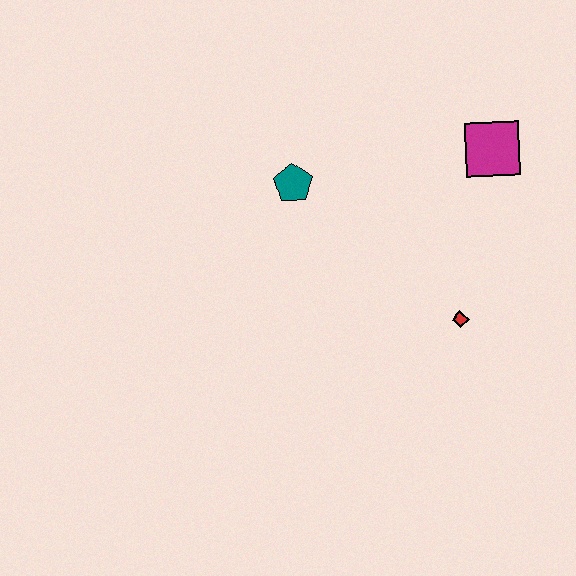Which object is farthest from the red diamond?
The teal pentagon is farthest from the red diamond.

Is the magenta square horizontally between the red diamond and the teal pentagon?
No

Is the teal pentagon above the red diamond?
Yes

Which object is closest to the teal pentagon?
The magenta square is closest to the teal pentagon.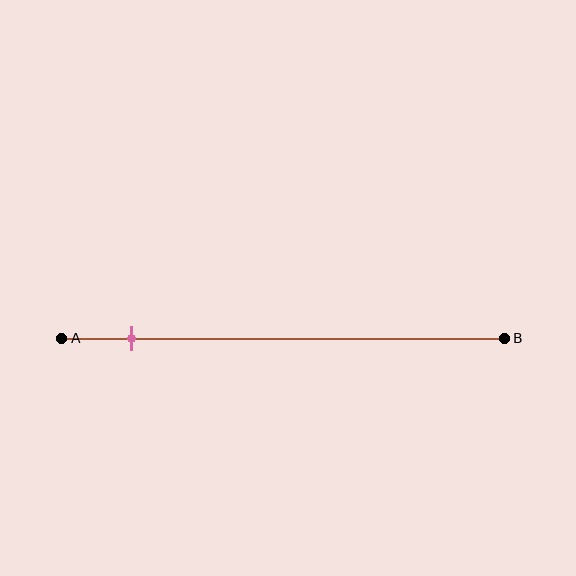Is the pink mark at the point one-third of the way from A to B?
No, the mark is at about 15% from A, not at the 33% one-third point.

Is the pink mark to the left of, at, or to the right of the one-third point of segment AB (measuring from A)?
The pink mark is to the left of the one-third point of segment AB.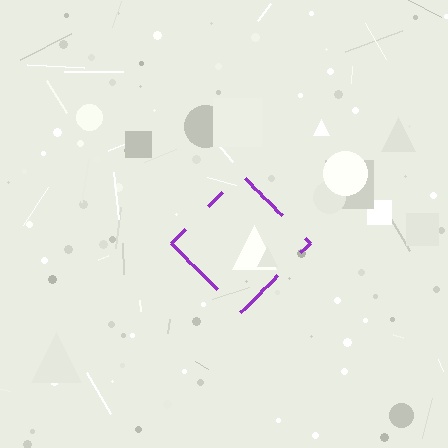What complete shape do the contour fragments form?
The contour fragments form a diamond.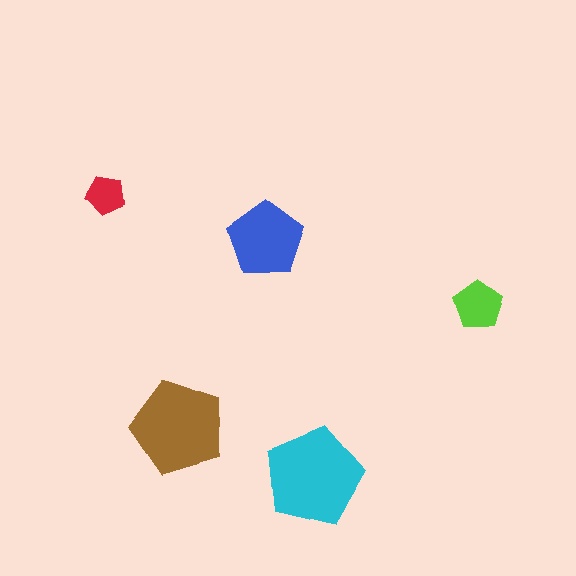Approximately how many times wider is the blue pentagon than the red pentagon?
About 2 times wider.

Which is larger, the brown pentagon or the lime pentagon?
The brown one.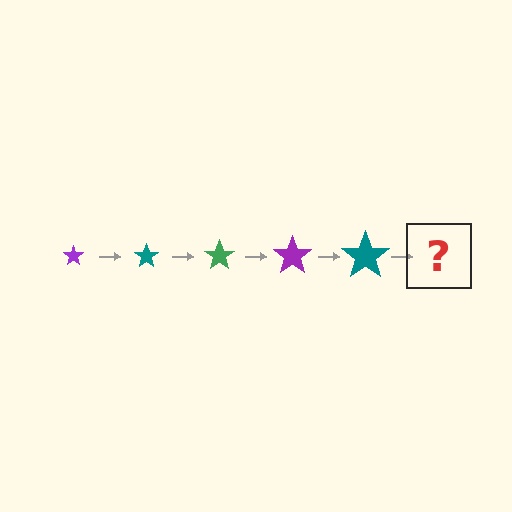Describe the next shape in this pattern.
It should be a green star, larger than the previous one.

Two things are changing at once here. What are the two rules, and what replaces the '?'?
The two rules are that the star grows larger each step and the color cycles through purple, teal, and green. The '?' should be a green star, larger than the previous one.